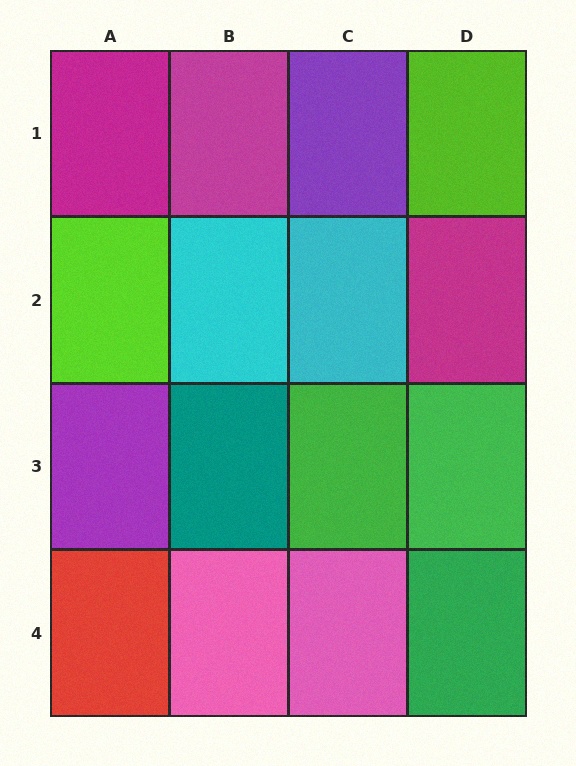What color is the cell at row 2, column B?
Cyan.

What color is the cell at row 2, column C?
Cyan.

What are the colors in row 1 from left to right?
Magenta, magenta, purple, lime.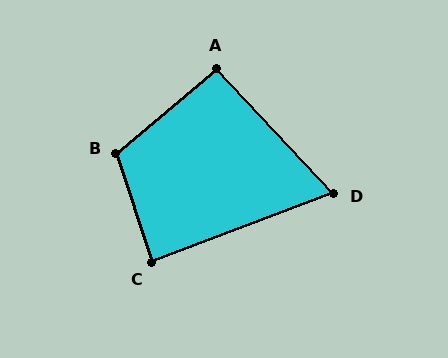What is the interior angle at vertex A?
Approximately 93 degrees (approximately right).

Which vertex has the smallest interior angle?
D, at approximately 68 degrees.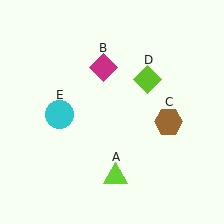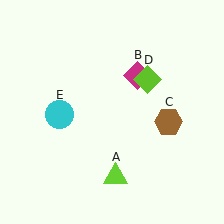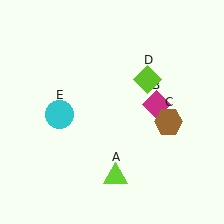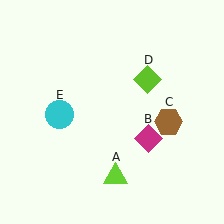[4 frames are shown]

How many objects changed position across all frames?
1 object changed position: magenta diamond (object B).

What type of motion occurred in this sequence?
The magenta diamond (object B) rotated clockwise around the center of the scene.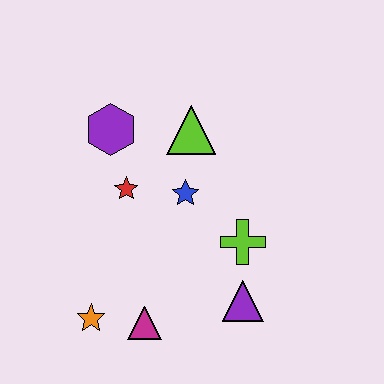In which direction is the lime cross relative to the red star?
The lime cross is to the right of the red star.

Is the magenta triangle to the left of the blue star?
Yes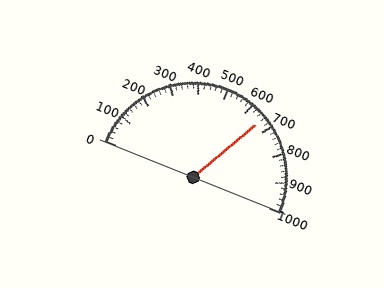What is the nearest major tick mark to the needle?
The nearest major tick mark is 700.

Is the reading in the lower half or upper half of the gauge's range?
The reading is in the upper half of the range (0 to 1000).